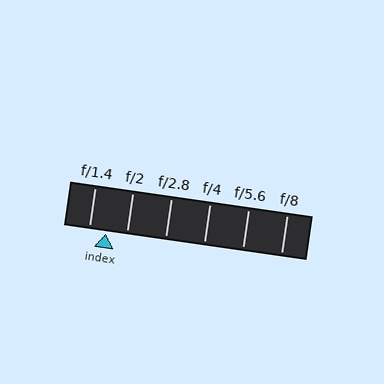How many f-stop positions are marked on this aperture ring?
There are 6 f-stop positions marked.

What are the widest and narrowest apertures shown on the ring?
The widest aperture shown is f/1.4 and the narrowest is f/8.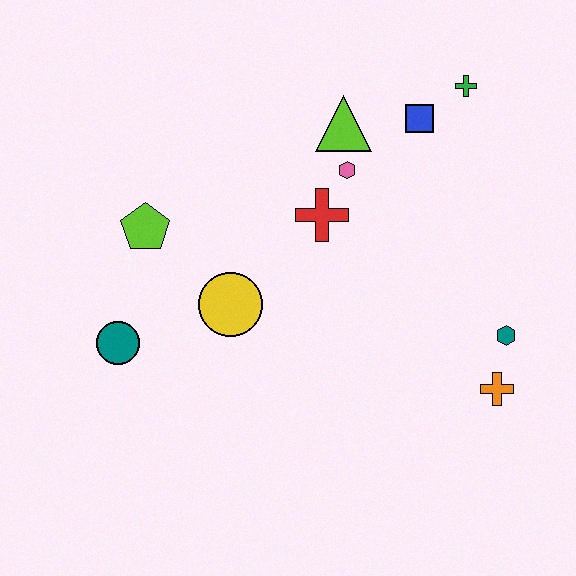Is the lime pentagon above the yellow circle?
Yes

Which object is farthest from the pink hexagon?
The teal circle is farthest from the pink hexagon.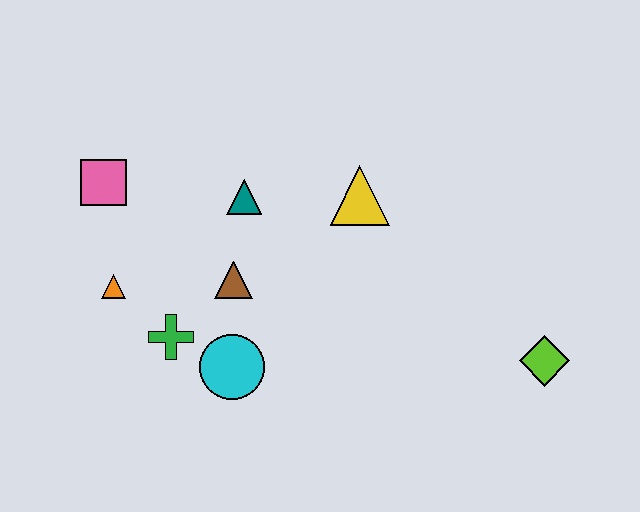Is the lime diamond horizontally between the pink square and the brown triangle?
No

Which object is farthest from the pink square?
The lime diamond is farthest from the pink square.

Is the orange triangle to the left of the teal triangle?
Yes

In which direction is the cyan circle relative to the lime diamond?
The cyan circle is to the left of the lime diamond.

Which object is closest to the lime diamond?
The yellow triangle is closest to the lime diamond.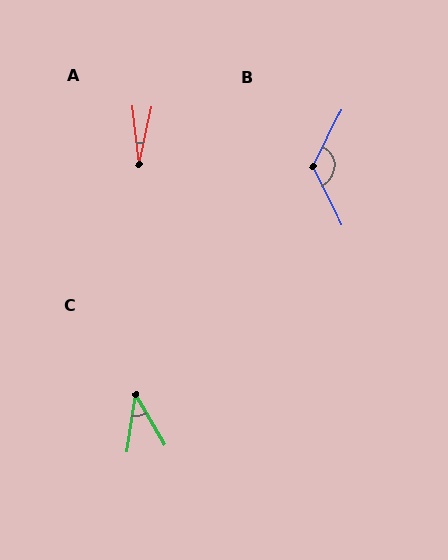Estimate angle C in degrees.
Approximately 39 degrees.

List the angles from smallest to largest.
A (19°), C (39°), B (128°).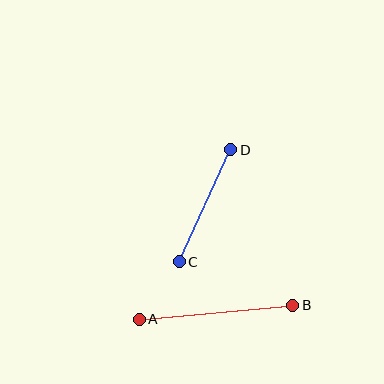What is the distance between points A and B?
The distance is approximately 154 pixels.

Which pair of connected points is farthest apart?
Points A and B are farthest apart.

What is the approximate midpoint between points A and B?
The midpoint is at approximately (216, 312) pixels.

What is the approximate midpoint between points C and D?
The midpoint is at approximately (205, 206) pixels.